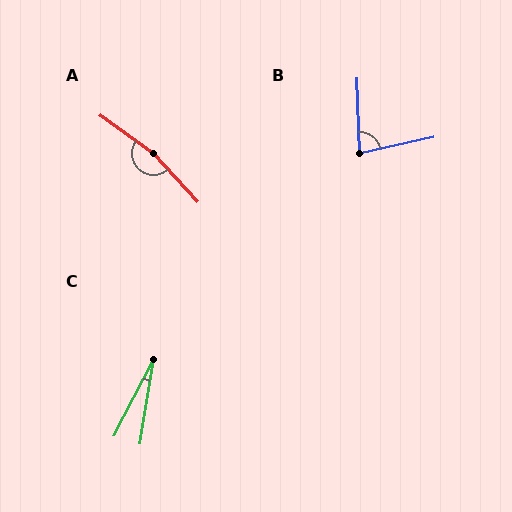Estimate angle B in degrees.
Approximately 80 degrees.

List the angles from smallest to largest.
C (18°), B (80°), A (168°).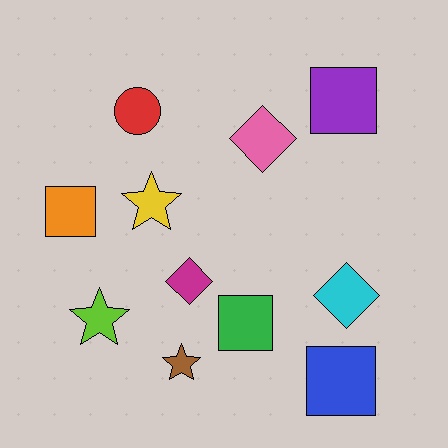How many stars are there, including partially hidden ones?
There are 3 stars.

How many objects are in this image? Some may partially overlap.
There are 11 objects.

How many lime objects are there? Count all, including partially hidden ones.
There is 1 lime object.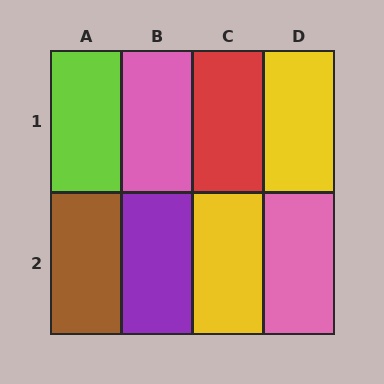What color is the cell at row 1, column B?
Pink.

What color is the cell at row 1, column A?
Lime.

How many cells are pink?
2 cells are pink.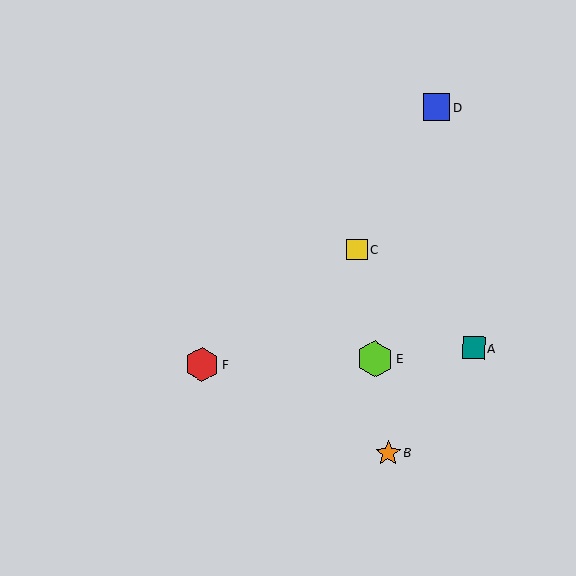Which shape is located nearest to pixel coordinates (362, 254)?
The yellow square (labeled C) at (357, 249) is nearest to that location.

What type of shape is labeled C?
Shape C is a yellow square.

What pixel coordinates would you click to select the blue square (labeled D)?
Click at (436, 107) to select the blue square D.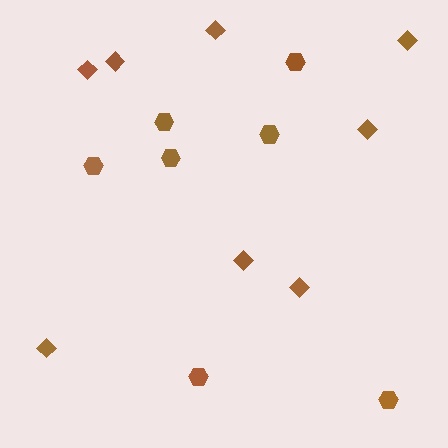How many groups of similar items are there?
There are 2 groups: one group of diamonds (8) and one group of hexagons (7).